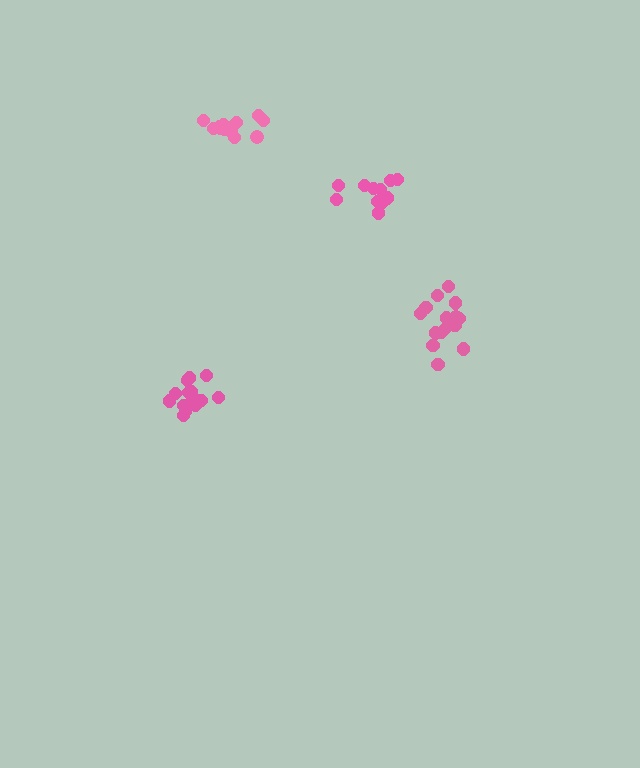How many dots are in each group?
Group 1: 13 dots, Group 2: 11 dots, Group 3: 15 dots, Group 4: 16 dots (55 total).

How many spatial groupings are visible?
There are 4 spatial groupings.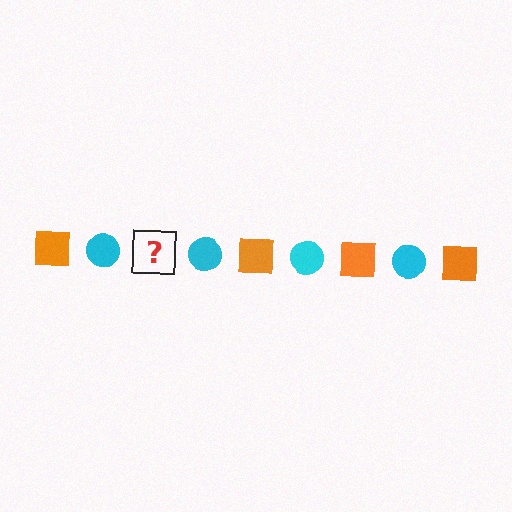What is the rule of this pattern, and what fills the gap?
The rule is that the pattern alternates between orange square and cyan circle. The gap should be filled with an orange square.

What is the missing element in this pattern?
The missing element is an orange square.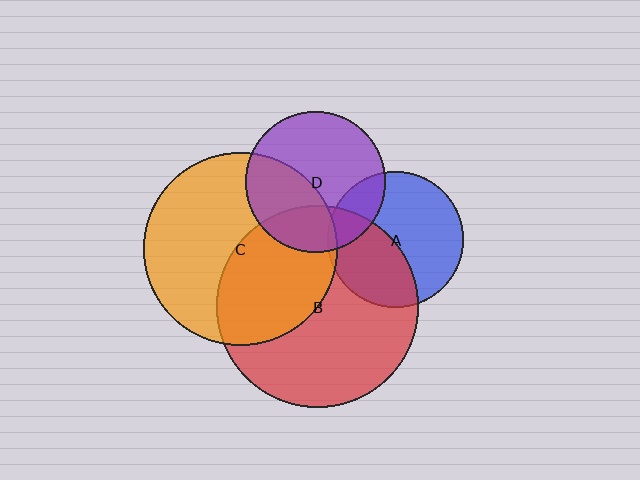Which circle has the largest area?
Circle B (red).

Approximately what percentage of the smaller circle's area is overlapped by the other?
Approximately 40%.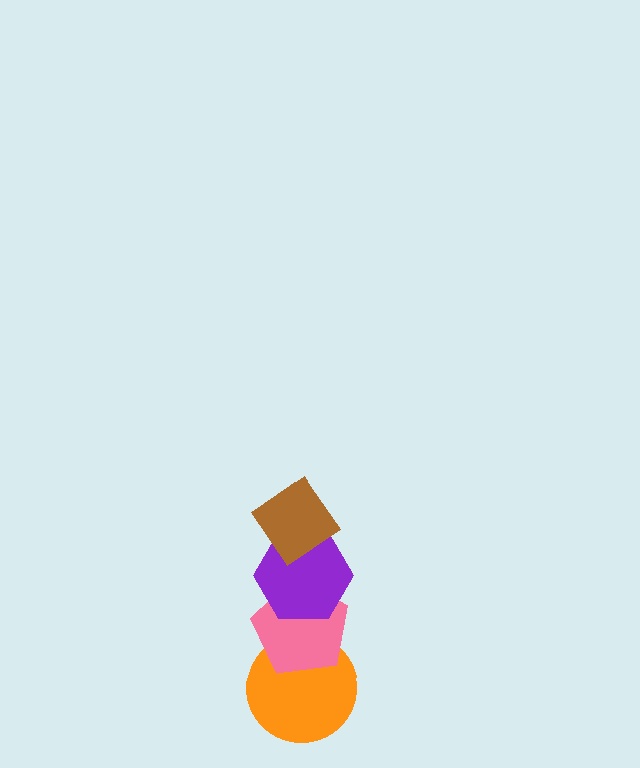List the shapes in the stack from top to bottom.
From top to bottom: the brown diamond, the purple hexagon, the pink pentagon, the orange circle.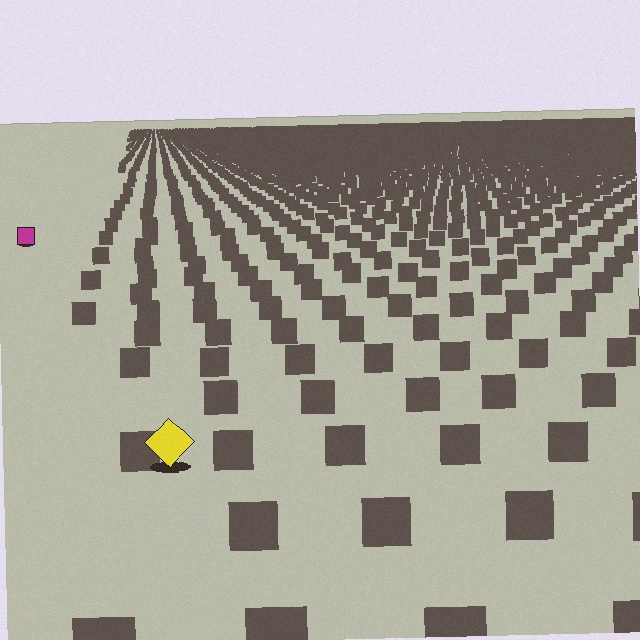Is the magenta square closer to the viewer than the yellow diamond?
No. The yellow diamond is closer — you can tell from the texture gradient: the ground texture is coarser near it.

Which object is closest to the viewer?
The yellow diamond is closest. The texture marks near it are larger and more spread out.